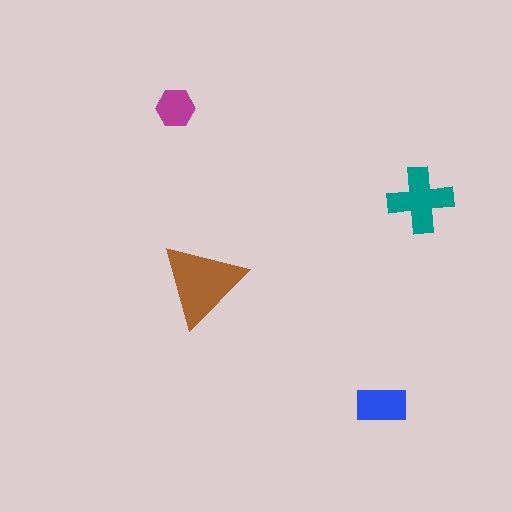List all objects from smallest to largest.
The magenta hexagon, the blue rectangle, the teal cross, the brown triangle.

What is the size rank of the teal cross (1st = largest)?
2nd.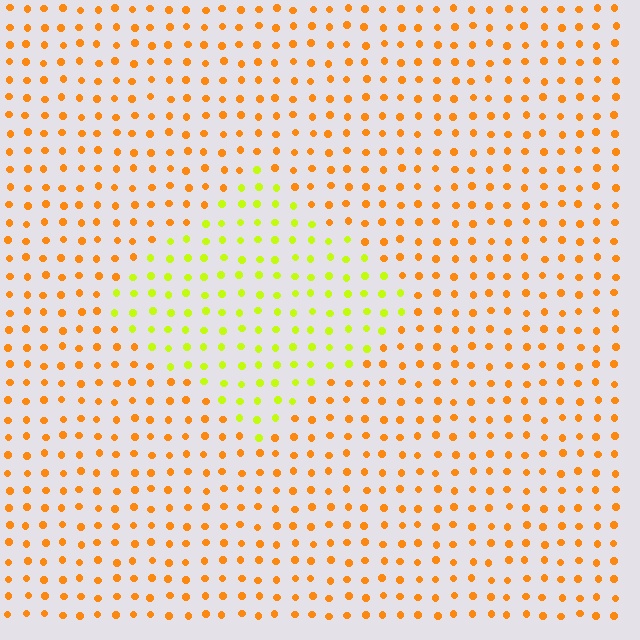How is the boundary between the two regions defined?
The boundary is defined purely by a slight shift in hue (about 44 degrees). Spacing, size, and orientation are identical on both sides.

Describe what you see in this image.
The image is filled with small orange elements in a uniform arrangement. A diamond-shaped region is visible where the elements are tinted to a slightly different hue, forming a subtle color boundary.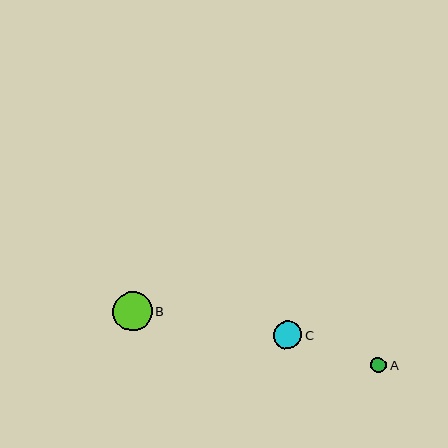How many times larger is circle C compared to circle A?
Circle C is approximately 1.8 times the size of circle A.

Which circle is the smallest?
Circle A is the smallest with a size of approximately 16 pixels.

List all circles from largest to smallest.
From largest to smallest: B, C, A.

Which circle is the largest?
Circle B is the largest with a size of approximately 40 pixels.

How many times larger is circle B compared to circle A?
Circle B is approximately 2.5 times the size of circle A.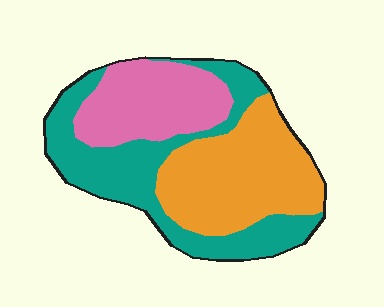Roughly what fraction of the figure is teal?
Teal takes up about three eighths (3/8) of the figure.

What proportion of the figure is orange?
Orange covers roughly 35% of the figure.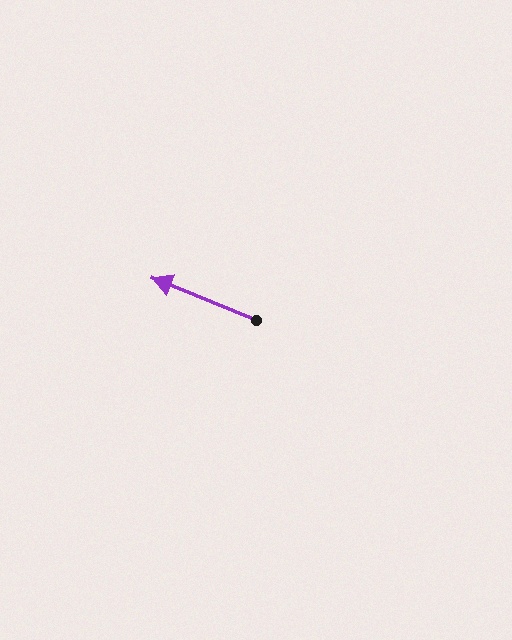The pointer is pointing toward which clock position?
Roughly 10 o'clock.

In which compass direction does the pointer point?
West.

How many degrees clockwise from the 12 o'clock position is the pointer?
Approximately 292 degrees.